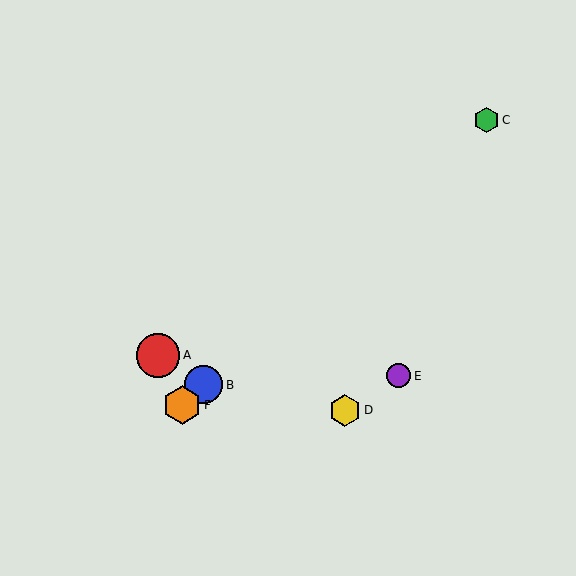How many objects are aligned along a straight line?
3 objects (B, C, F) are aligned along a straight line.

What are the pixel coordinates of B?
Object B is at (204, 385).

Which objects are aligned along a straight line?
Objects B, C, F are aligned along a straight line.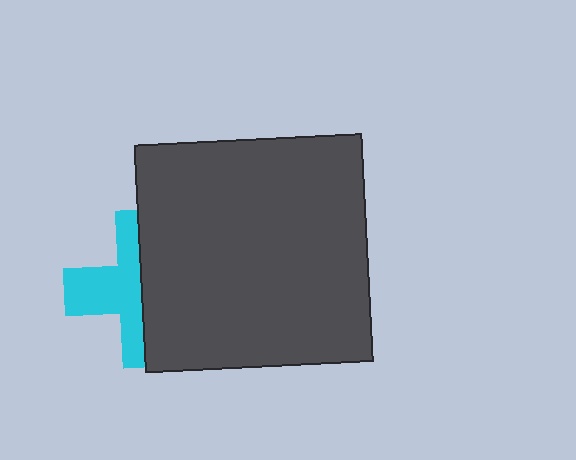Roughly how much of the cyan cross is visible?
About half of it is visible (roughly 46%).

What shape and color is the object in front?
The object in front is a dark gray square.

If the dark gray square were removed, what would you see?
You would see the complete cyan cross.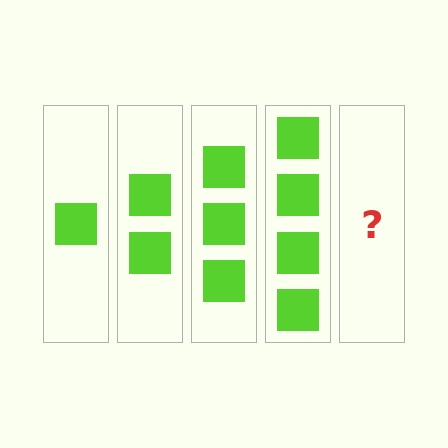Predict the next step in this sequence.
The next step is 5 squares.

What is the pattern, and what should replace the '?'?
The pattern is that each step adds one more square. The '?' should be 5 squares.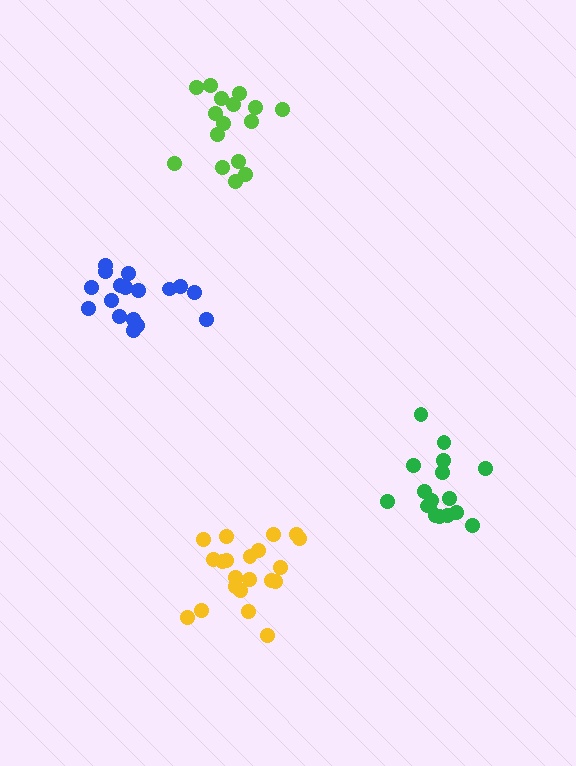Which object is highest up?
The lime cluster is topmost.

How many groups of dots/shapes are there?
There are 4 groups.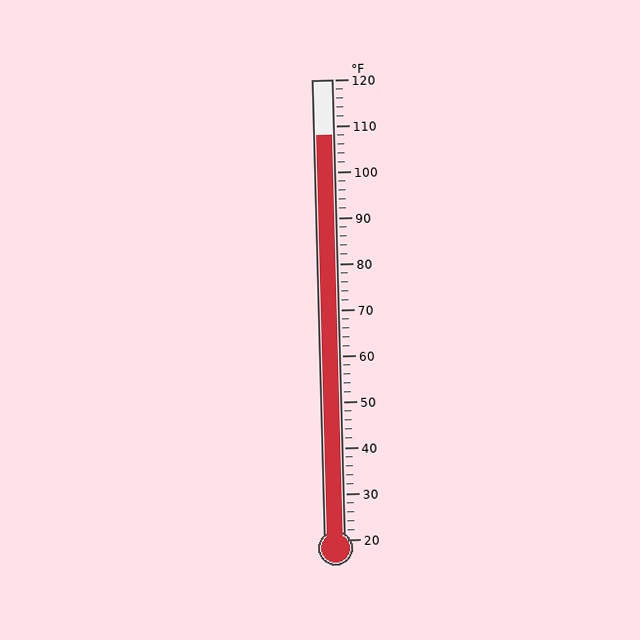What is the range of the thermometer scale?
The thermometer scale ranges from 20°F to 120°F.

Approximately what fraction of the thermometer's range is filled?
The thermometer is filled to approximately 90% of its range.